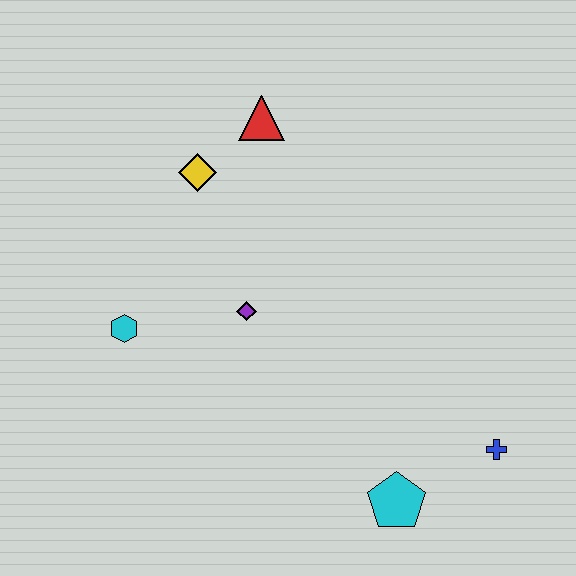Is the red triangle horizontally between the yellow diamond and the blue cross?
Yes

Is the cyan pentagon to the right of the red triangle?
Yes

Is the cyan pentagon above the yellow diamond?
No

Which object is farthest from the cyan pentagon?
The red triangle is farthest from the cyan pentagon.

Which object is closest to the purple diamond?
The cyan hexagon is closest to the purple diamond.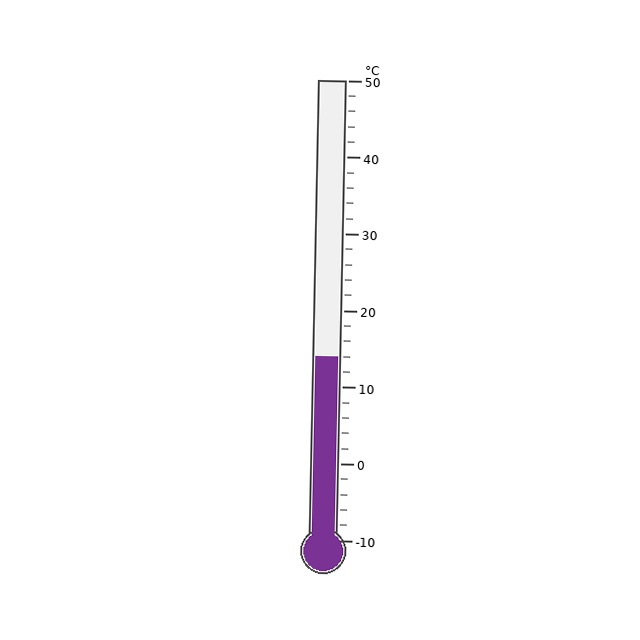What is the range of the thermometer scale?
The thermometer scale ranges from -10°C to 50°C.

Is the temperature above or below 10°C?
The temperature is above 10°C.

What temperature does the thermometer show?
The thermometer shows approximately 14°C.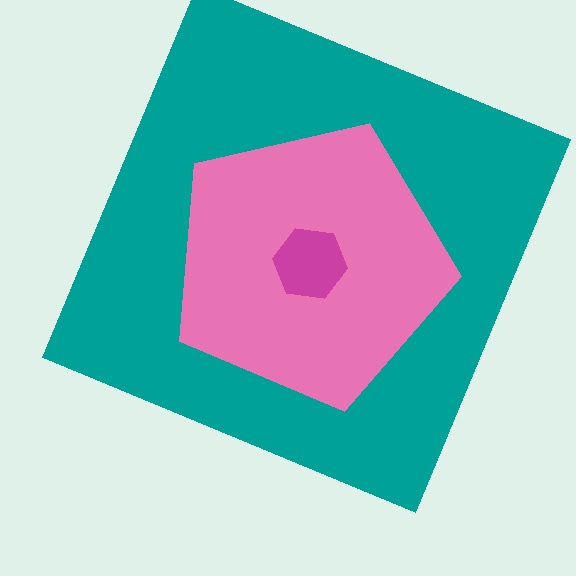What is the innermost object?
The magenta hexagon.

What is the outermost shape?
The teal square.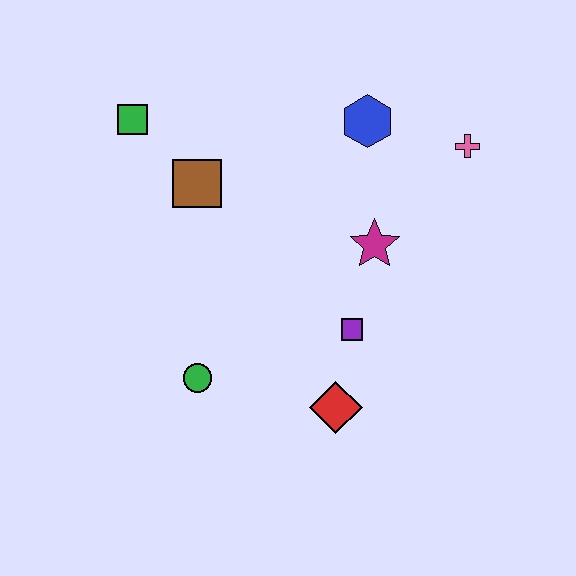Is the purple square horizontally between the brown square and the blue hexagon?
Yes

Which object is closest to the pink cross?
The blue hexagon is closest to the pink cross.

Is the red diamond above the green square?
No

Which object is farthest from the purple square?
The green square is farthest from the purple square.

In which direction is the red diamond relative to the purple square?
The red diamond is below the purple square.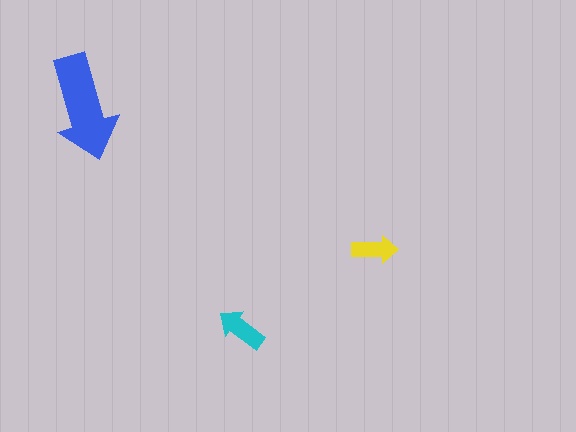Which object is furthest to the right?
The yellow arrow is rightmost.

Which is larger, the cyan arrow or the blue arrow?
The blue one.